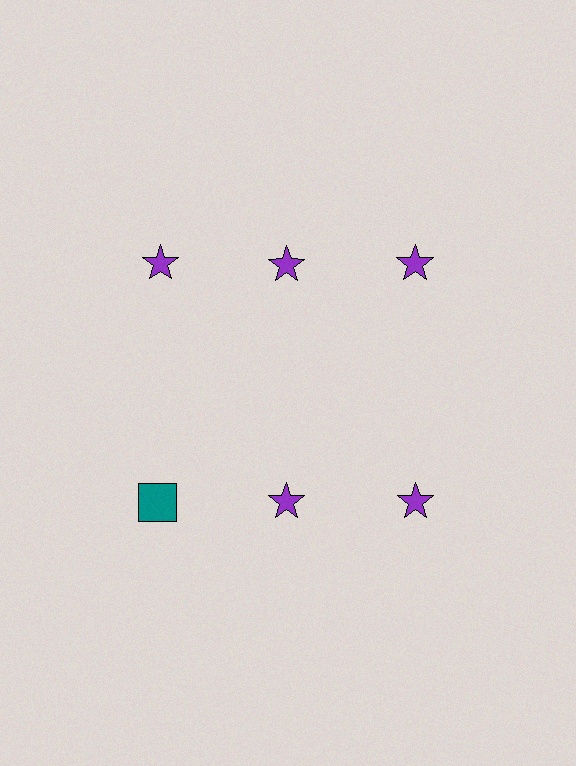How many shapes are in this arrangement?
There are 6 shapes arranged in a grid pattern.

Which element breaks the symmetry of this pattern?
The teal square in the second row, leftmost column breaks the symmetry. All other shapes are purple stars.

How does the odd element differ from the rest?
It differs in both color (teal instead of purple) and shape (square instead of star).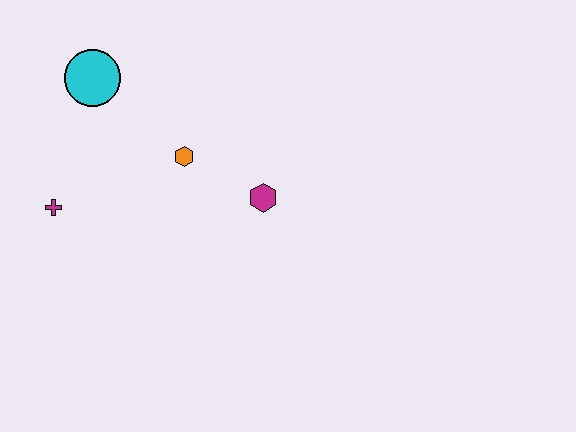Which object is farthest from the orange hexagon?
The magenta cross is farthest from the orange hexagon.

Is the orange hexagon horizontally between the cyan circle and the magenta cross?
No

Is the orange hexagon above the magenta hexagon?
Yes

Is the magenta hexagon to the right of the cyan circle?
Yes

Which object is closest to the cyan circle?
The orange hexagon is closest to the cyan circle.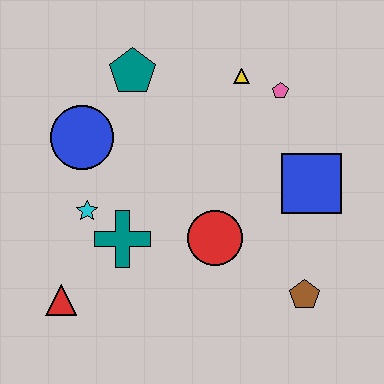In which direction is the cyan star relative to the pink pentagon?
The cyan star is to the left of the pink pentagon.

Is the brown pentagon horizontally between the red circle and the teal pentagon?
No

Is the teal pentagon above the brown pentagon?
Yes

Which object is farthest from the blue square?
The red triangle is farthest from the blue square.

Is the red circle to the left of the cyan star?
No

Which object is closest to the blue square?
The pink pentagon is closest to the blue square.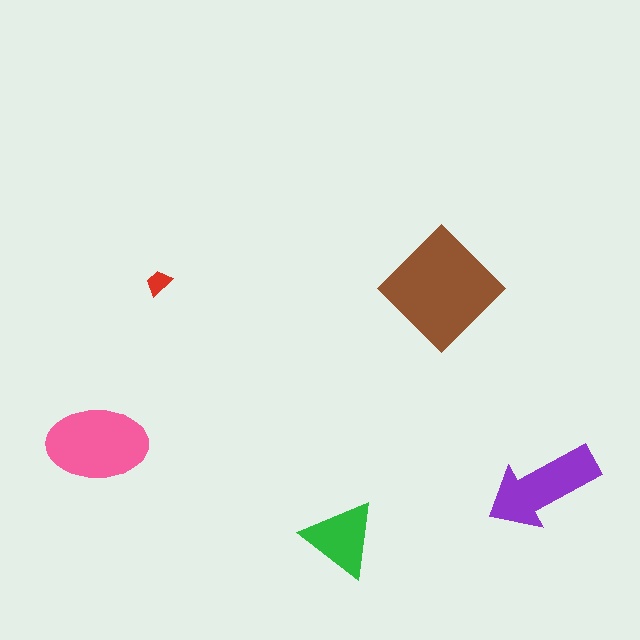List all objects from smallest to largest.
The red trapezoid, the green triangle, the purple arrow, the pink ellipse, the brown diamond.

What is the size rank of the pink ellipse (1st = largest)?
2nd.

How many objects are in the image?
There are 5 objects in the image.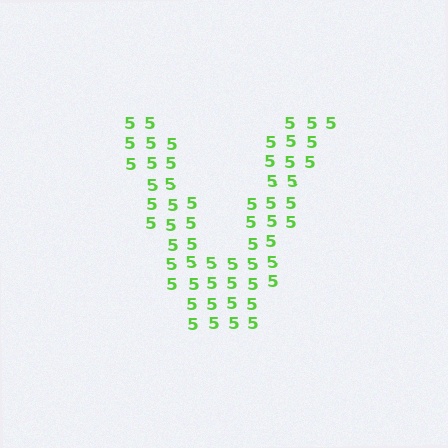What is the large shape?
The large shape is the letter V.